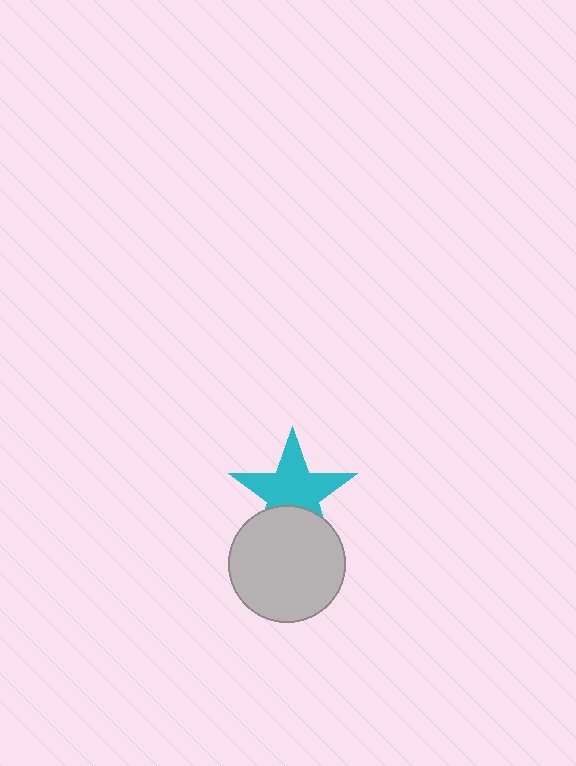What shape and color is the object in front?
The object in front is a light gray circle.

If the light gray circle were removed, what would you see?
You would see the complete cyan star.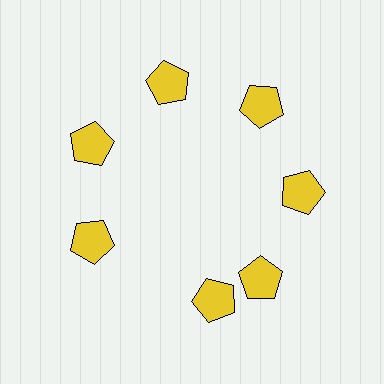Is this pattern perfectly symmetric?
No. The 7 yellow pentagons are arranged in a ring, but one element near the 6 o'clock position is rotated out of alignment along the ring, breaking the 7-fold rotational symmetry.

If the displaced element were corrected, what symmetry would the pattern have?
It would have 7-fold rotational symmetry — the pattern would map onto itself every 51 degrees.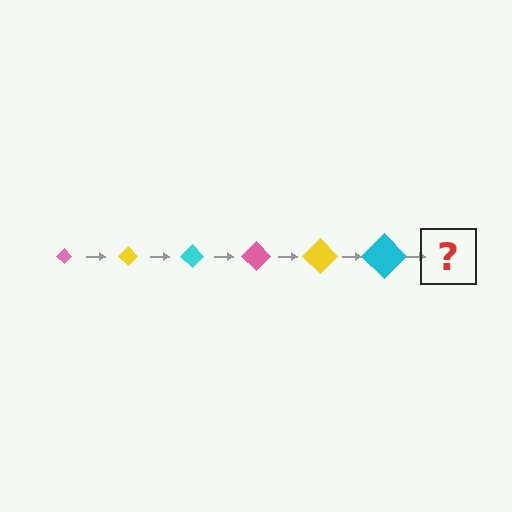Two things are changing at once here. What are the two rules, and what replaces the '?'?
The two rules are that the diamond grows larger each step and the color cycles through pink, yellow, and cyan. The '?' should be a pink diamond, larger than the previous one.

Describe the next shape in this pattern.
It should be a pink diamond, larger than the previous one.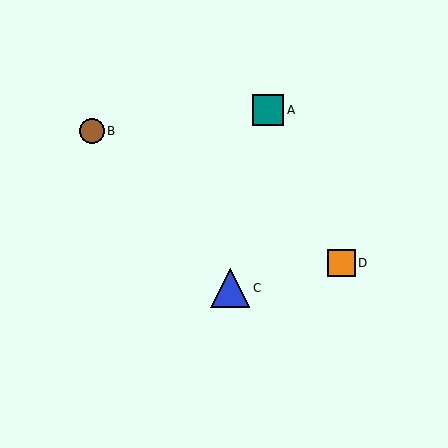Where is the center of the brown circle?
The center of the brown circle is at (92, 131).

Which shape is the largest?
The blue triangle (labeled C) is the largest.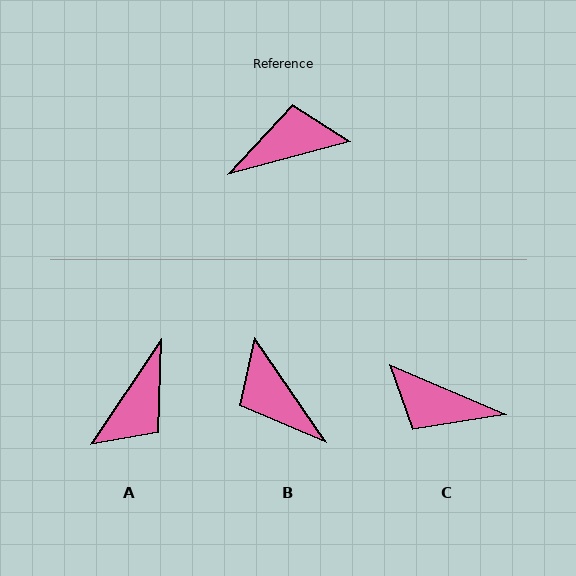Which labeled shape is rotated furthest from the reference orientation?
C, about 142 degrees away.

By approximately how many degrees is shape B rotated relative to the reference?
Approximately 110 degrees counter-clockwise.